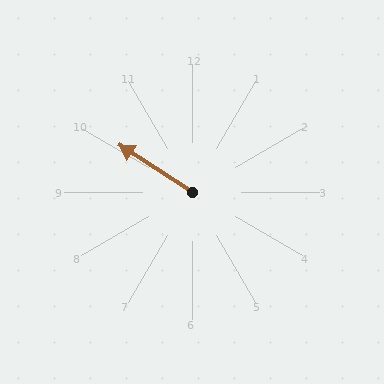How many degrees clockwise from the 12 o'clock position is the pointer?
Approximately 303 degrees.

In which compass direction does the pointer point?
Northwest.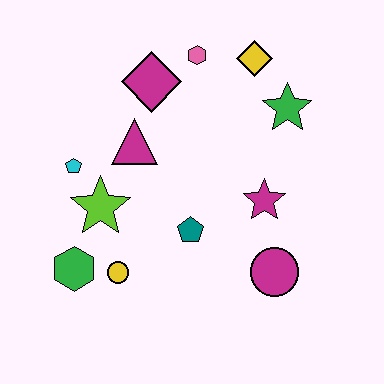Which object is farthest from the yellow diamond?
The green hexagon is farthest from the yellow diamond.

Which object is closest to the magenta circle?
The magenta star is closest to the magenta circle.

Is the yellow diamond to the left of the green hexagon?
No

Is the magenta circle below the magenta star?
Yes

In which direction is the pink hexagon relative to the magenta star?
The pink hexagon is above the magenta star.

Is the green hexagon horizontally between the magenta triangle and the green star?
No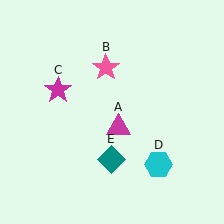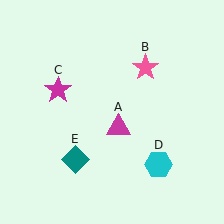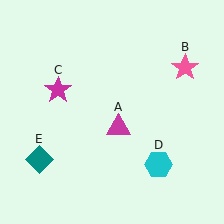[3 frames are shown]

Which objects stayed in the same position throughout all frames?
Magenta triangle (object A) and magenta star (object C) and cyan hexagon (object D) remained stationary.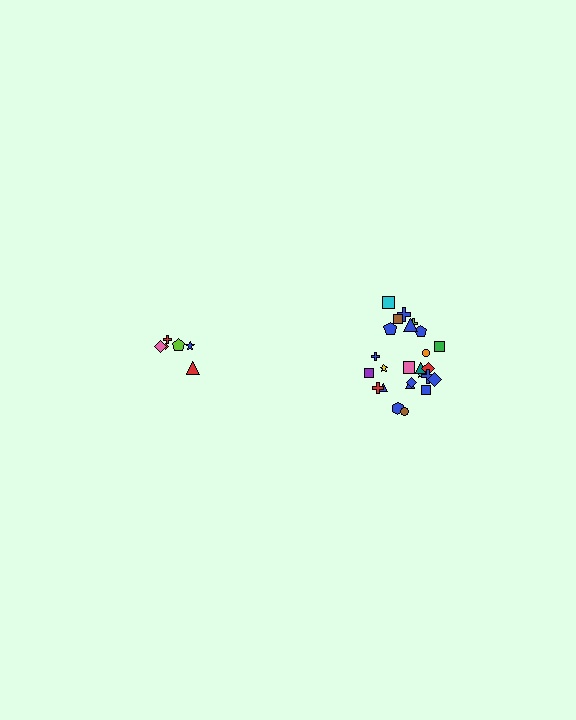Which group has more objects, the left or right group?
The right group.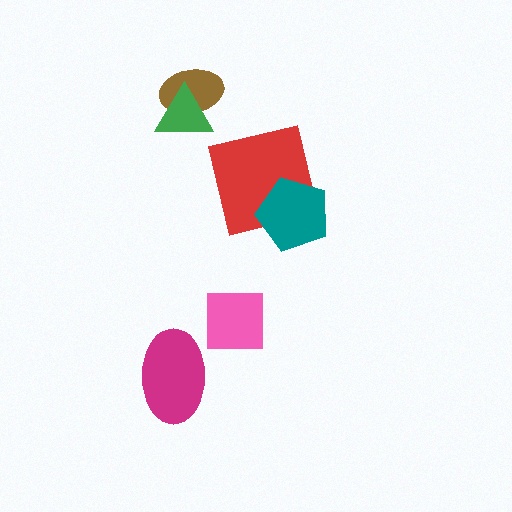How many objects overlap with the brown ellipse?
1 object overlaps with the brown ellipse.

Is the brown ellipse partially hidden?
Yes, it is partially covered by another shape.